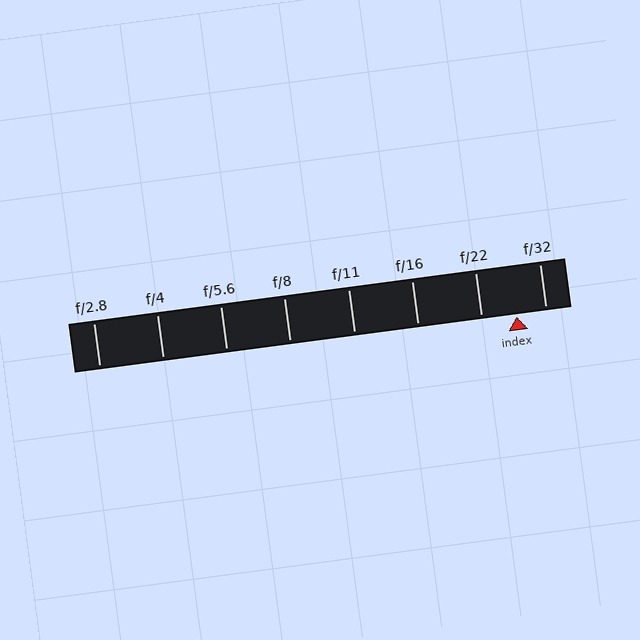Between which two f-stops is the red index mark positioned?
The index mark is between f/22 and f/32.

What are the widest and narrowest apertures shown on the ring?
The widest aperture shown is f/2.8 and the narrowest is f/32.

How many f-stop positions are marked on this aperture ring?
There are 8 f-stop positions marked.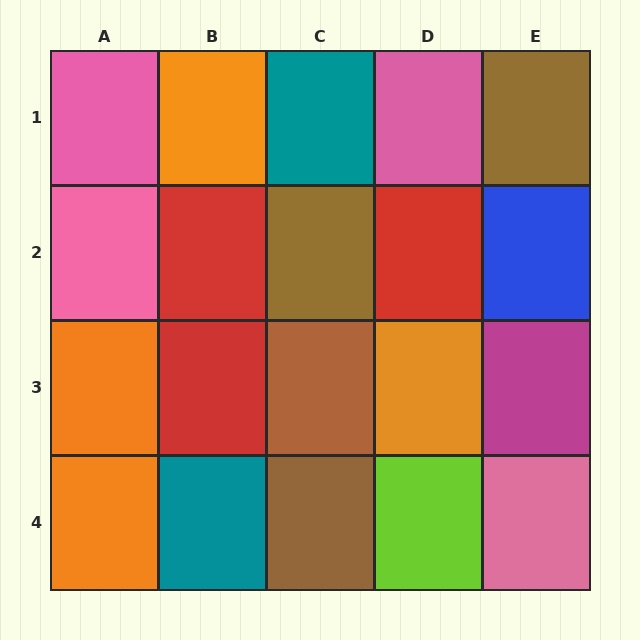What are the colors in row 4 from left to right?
Orange, teal, brown, lime, pink.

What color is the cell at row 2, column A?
Pink.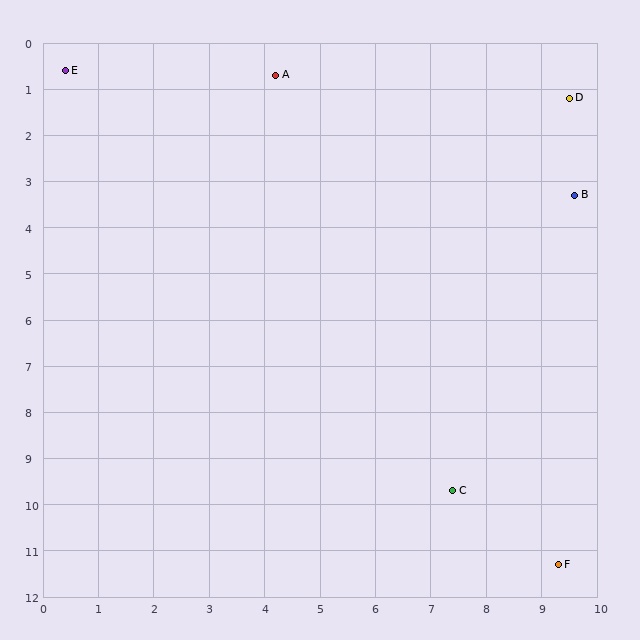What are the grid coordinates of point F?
Point F is at approximately (9.3, 11.3).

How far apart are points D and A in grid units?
Points D and A are about 5.3 grid units apart.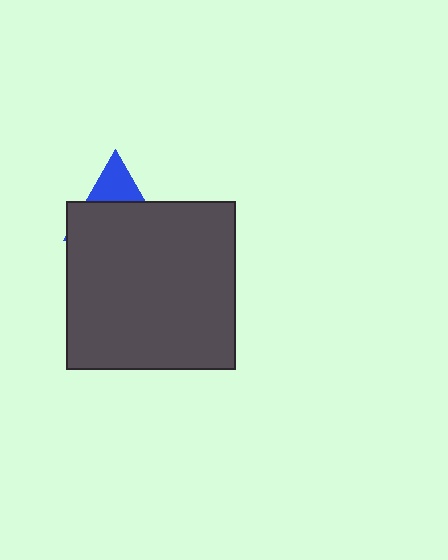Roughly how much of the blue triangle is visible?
A small part of it is visible (roughly 33%).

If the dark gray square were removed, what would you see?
You would see the complete blue triangle.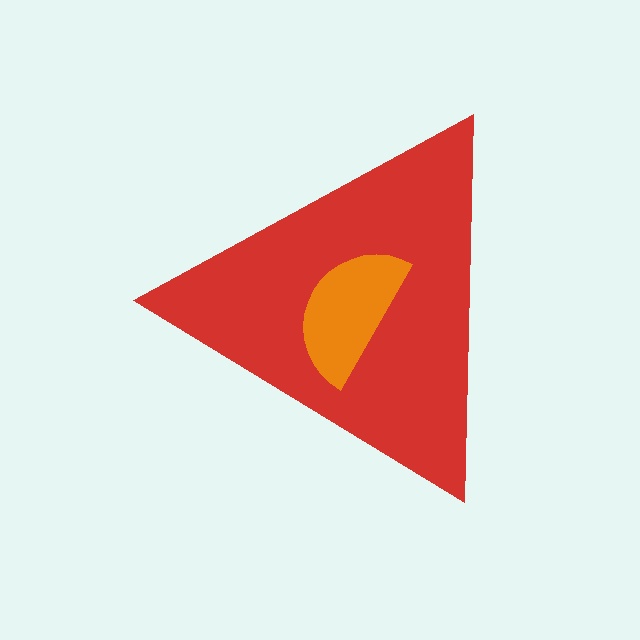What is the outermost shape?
The red triangle.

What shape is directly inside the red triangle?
The orange semicircle.